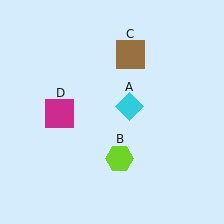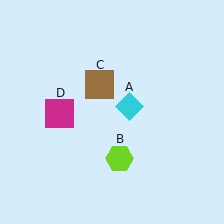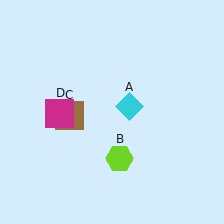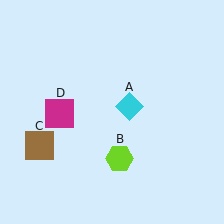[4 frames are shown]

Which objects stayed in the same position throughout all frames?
Cyan diamond (object A) and lime hexagon (object B) and magenta square (object D) remained stationary.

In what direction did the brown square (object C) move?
The brown square (object C) moved down and to the left.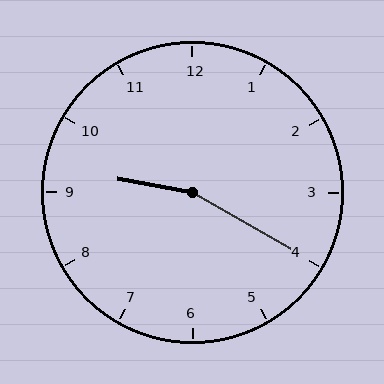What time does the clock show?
9:20.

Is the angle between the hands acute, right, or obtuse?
It is obtuse.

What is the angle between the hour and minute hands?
Approximately 160 degrees.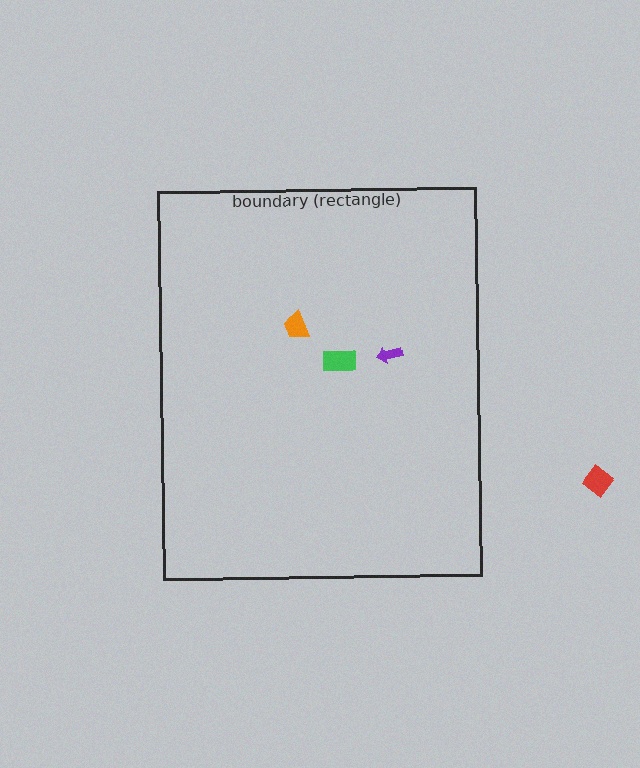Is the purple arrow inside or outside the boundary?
Inside.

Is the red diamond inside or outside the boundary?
Outside.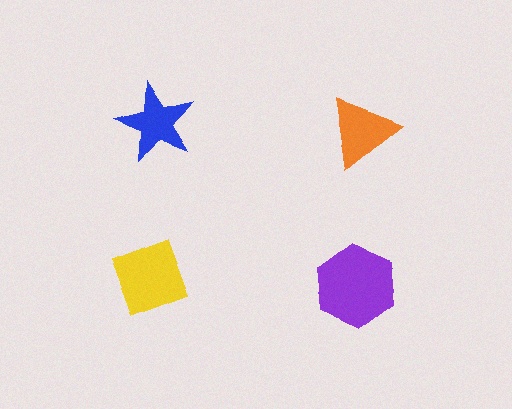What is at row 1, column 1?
A blue star.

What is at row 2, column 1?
A yellow diamond.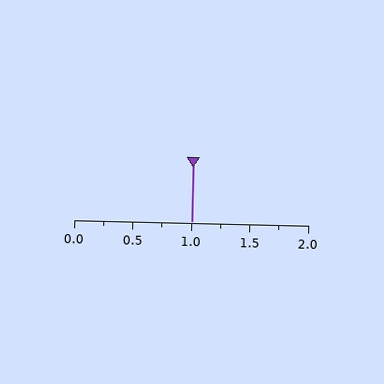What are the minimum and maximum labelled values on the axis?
The axis runs from 0.0 to 2.0.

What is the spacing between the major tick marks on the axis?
The major ticks are spaced 0.5 apart.